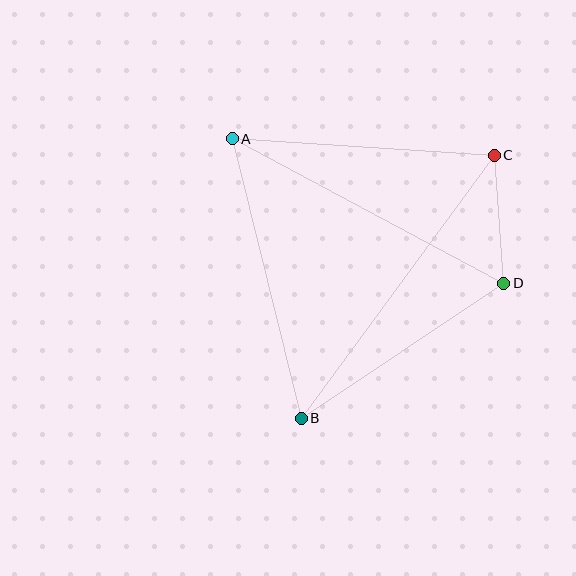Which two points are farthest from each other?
Points B and C are farthest from each other.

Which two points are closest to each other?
Points C and D are closest to each other.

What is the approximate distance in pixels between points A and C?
The distance between A and C is approximately 262 pixels.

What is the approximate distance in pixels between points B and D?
The distance between B and D is approximately 243 pixels.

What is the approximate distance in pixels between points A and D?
The distance between A and D is approximately 308 pixels.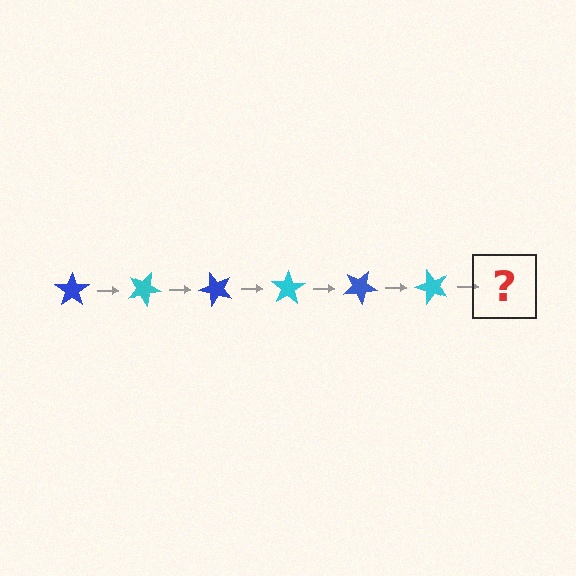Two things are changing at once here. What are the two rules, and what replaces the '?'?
The two rules are that it rotates 25 degrees each step and the color cycles through blue and cyan. The '?' should be a blue star, rotated 150 degrees from the start.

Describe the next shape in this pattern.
It should be a blue star, rotated 150 degrees from the start.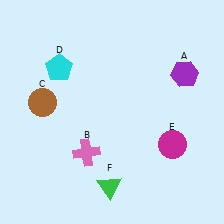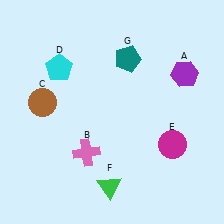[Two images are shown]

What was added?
A teal pentagon (G) was added in Image 2.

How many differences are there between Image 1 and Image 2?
There is 1 difference between the two images.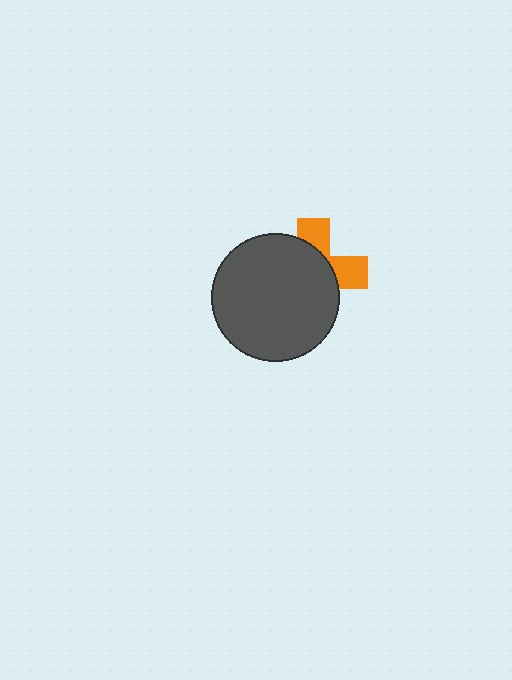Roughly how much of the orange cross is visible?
A small part of it is visible (roughly 34%).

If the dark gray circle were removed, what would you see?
You would see the complete orange cross.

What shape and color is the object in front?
The object in front is a dark gray circle.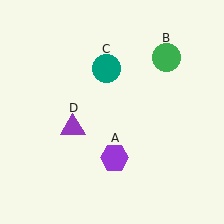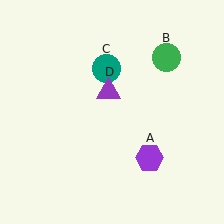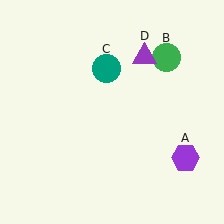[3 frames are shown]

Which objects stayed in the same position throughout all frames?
Green circle (object B) and teal circle (object C) remained stationary.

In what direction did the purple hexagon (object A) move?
The purple hexagon (object A) moved right.